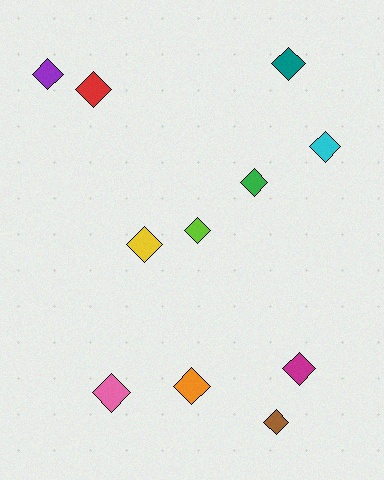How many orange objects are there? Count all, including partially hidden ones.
There is 1 orange object.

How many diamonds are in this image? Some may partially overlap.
There are 11 diamonds.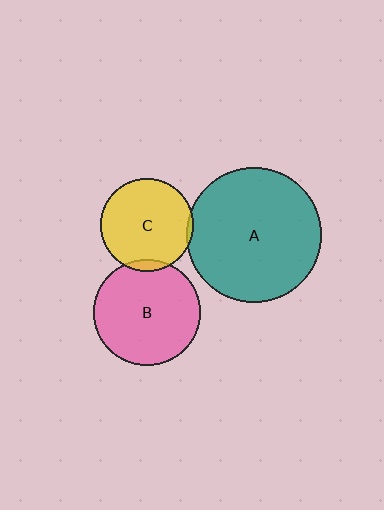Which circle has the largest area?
Circle A (teal).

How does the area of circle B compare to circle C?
Approximately 1.3 times.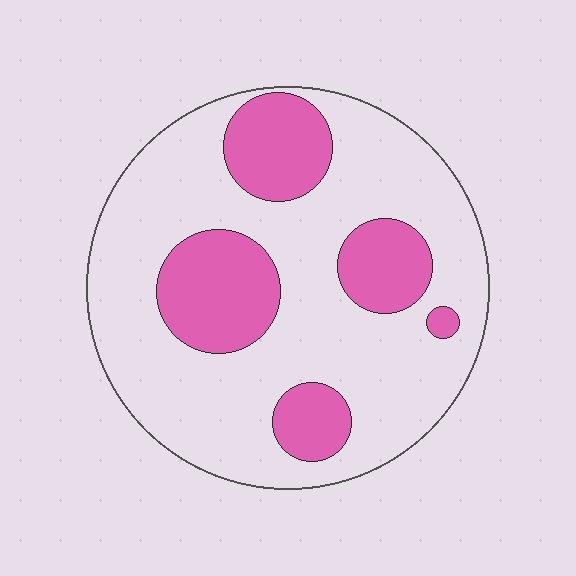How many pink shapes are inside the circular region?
5.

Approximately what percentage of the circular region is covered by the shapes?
Approximately 25%.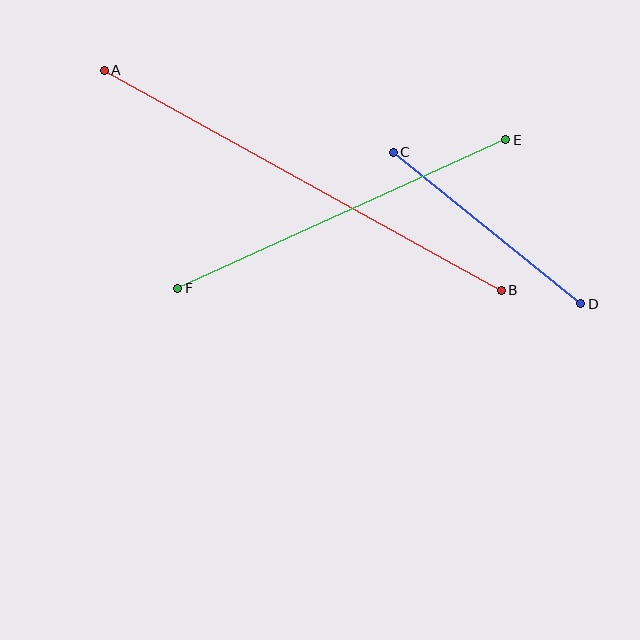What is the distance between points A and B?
The distance is approximately 454 pixels.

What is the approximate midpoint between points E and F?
The midpoint is at approximately (342, 214) pixels.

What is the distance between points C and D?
The distance is approximately 241 pixels.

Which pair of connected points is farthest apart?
Points A and B are farthest apart.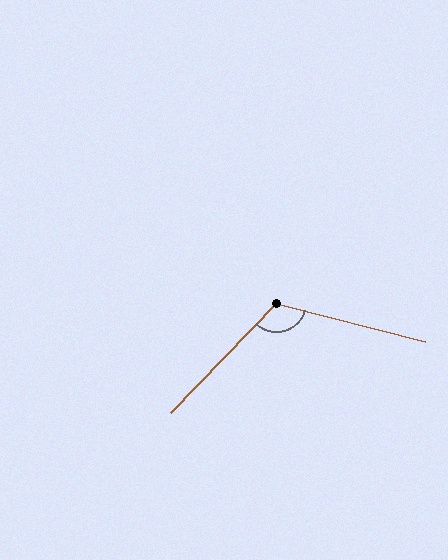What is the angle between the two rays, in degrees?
Approximately 119 degrees.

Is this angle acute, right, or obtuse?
It is obtuse.